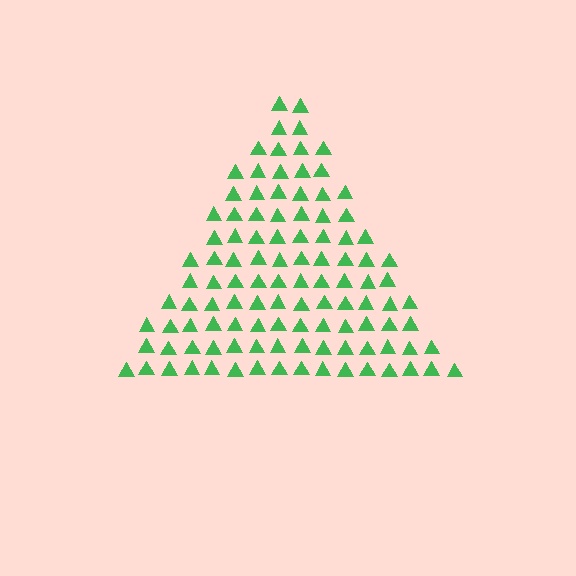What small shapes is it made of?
It is made of small triangles.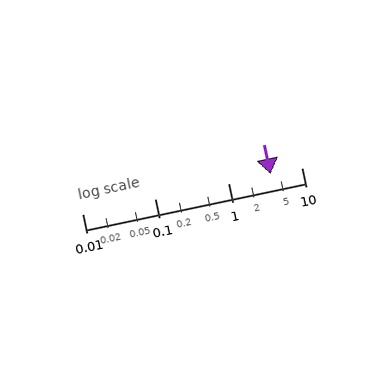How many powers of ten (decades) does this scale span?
The scale spans 3 decades, from 0.01 to 10.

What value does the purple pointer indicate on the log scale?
The pointer indicates approximately 3.8.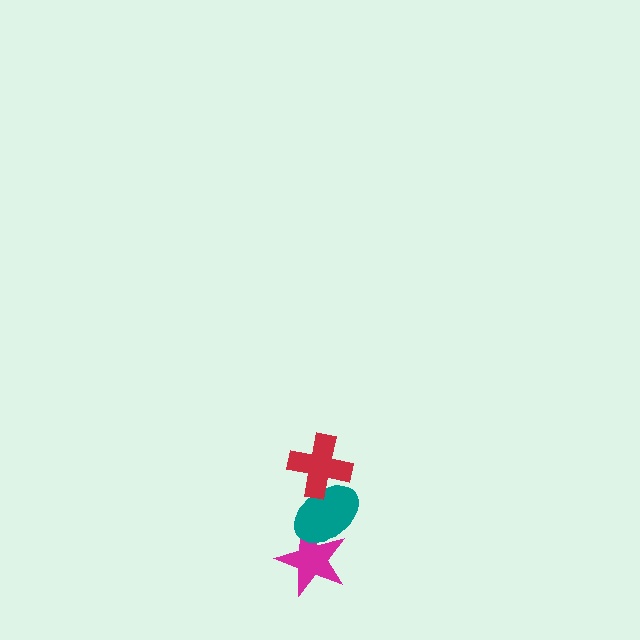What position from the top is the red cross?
The red cross is 1st from the top.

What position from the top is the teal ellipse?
The teal ellipse is 2nd from the top.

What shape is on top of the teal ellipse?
The red cross is on top of the teal ellipse.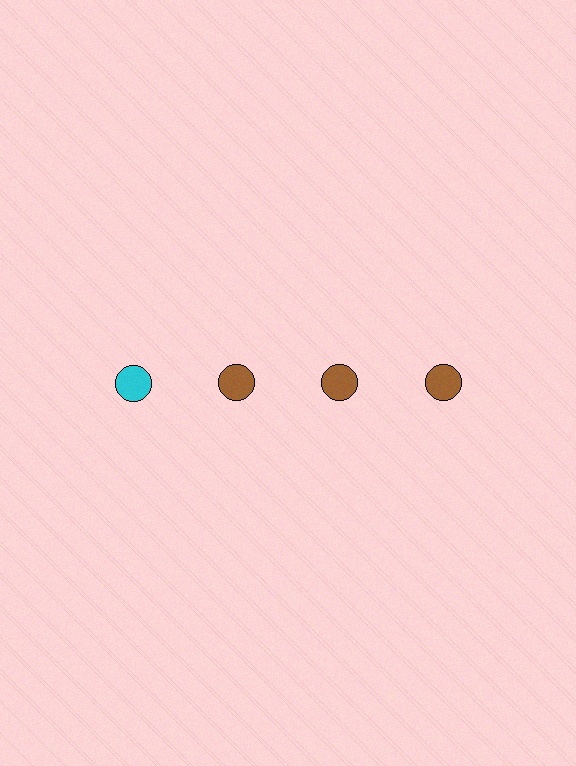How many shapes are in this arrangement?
There are 4 shapes arranged in a grid pattern.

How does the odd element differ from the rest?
It has a different color: cyan instead of brown.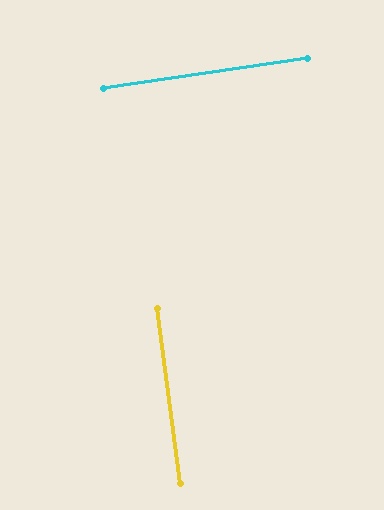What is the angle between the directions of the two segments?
Approximately 89 degrees.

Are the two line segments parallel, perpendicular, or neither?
Perpendicular — they meet at approximately 89°.